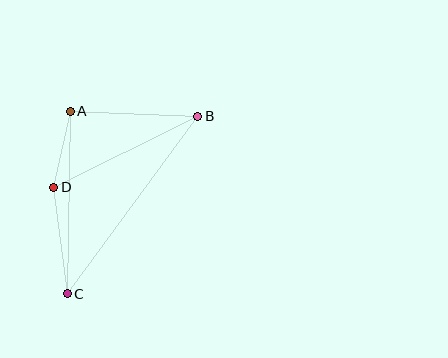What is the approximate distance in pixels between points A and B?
The distance between A and B is approximately 128 pixels.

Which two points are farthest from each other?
Points B and C are farthest from each other.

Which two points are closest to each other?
Points A and D are closest to each other.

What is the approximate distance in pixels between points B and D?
The distance between B and D is approximately 161 pixels.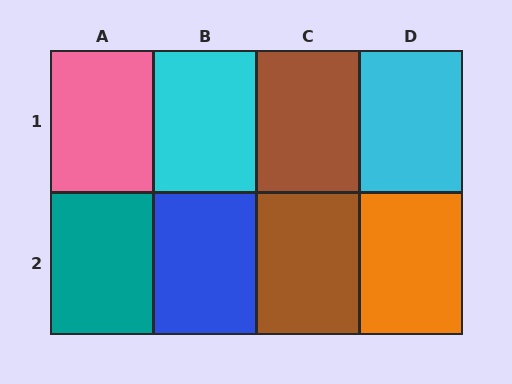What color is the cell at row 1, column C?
Brown.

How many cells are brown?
2 cells are brown.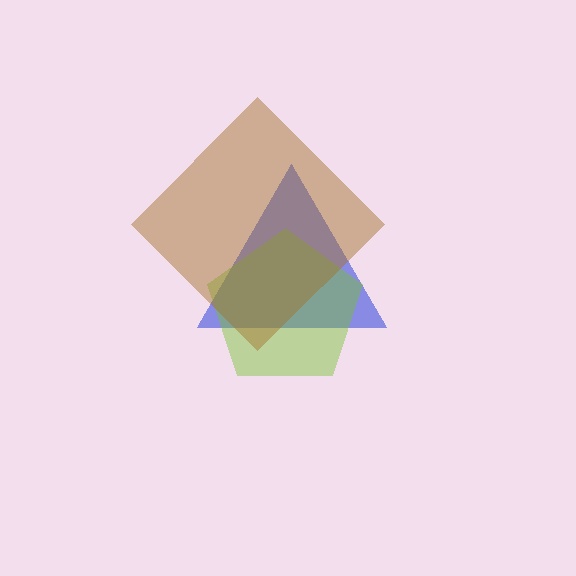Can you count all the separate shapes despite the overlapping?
Yes, there are 3 separate shapes.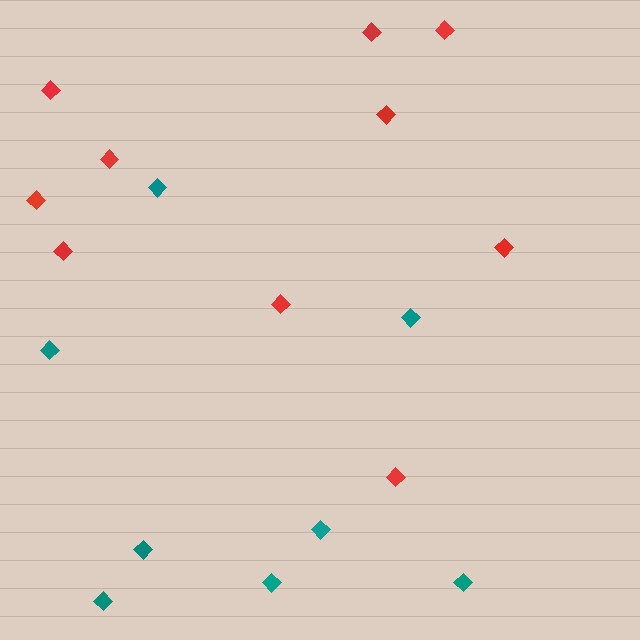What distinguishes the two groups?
There are 2 groups: one group of red diamonds (10) and one group of teal diamonds (8).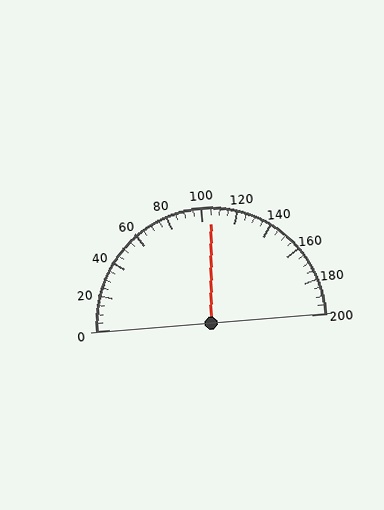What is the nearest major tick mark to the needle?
The nearest major tick mark is 100.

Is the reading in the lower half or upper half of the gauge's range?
The reading is in the upper half of the range (0 to 200).